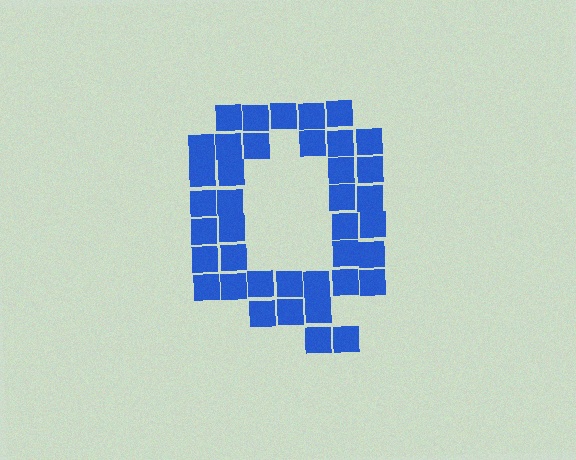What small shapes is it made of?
It is made of small squares.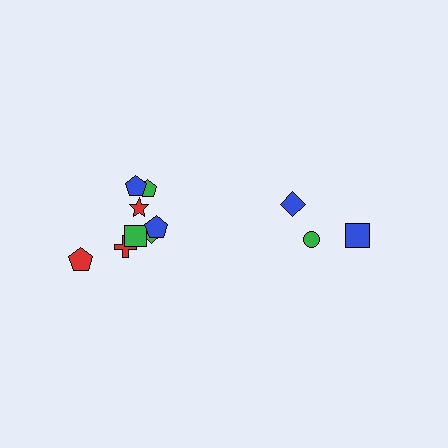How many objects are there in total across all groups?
There are 11 objects.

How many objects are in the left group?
There are 8 objects.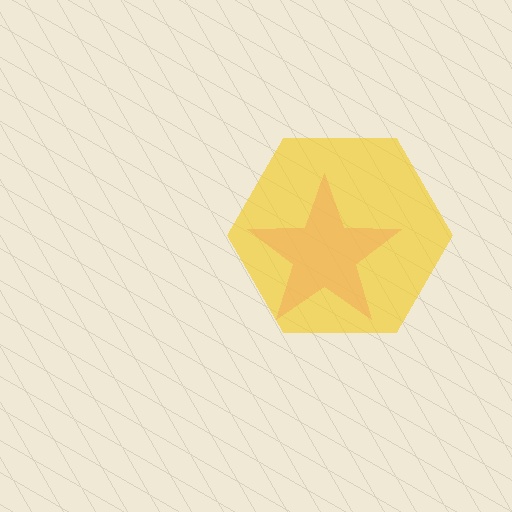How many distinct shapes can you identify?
There are 2 distinct shapes: a pink star, a yellow hexagon.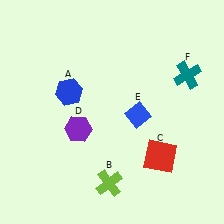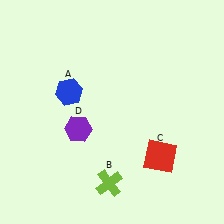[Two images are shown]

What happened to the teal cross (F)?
The teal cross (F) was removed in Image 2. It was in the top-right area of Image 1.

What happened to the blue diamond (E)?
The blue diamond (E) was removed in Image 2. It was in the bottom-right area of Image 1.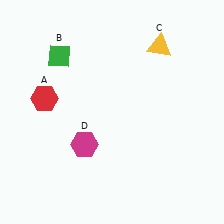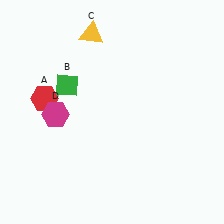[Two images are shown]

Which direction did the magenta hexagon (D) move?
The magenta hexagon (D) moved up.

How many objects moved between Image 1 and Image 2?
3 objects moved between the two images.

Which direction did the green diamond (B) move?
The green diamond (B) moved down.